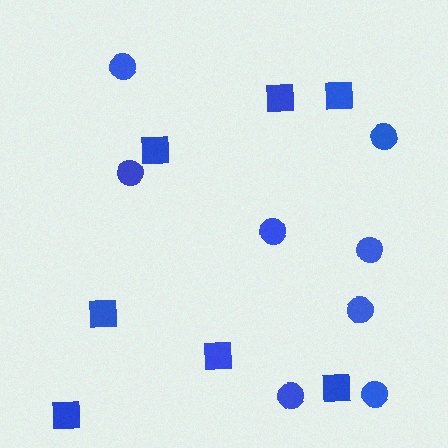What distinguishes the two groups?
There are 2 groups: one group of circles (8) and one group of squares (7).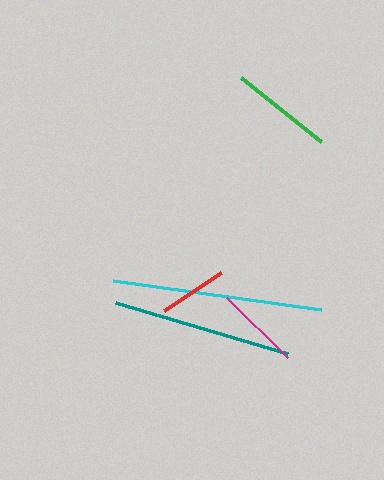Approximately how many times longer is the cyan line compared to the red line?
The cyan line is approximately 3.1 times the length of the red line.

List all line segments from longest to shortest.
From longest to shortest: cyan, teal, green, magenta, red.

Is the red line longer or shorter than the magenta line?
The magenta line is longer than the red line.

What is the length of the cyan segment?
The cyan segment is approximately 210 pixels long.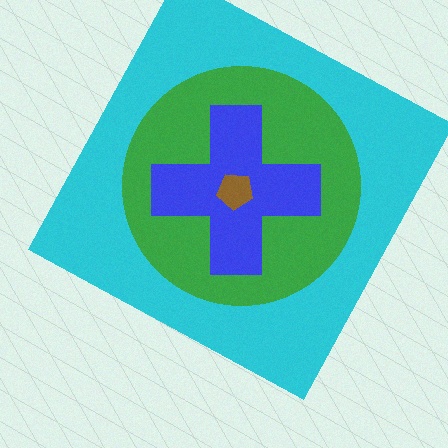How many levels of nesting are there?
4.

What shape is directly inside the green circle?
The blue cross.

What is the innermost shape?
The brown pentagon.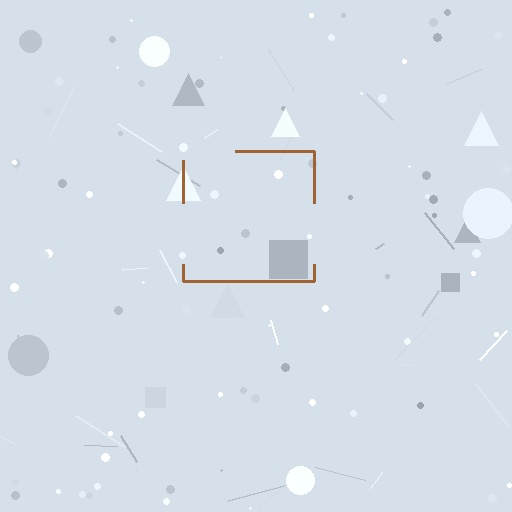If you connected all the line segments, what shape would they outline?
They would outline a square.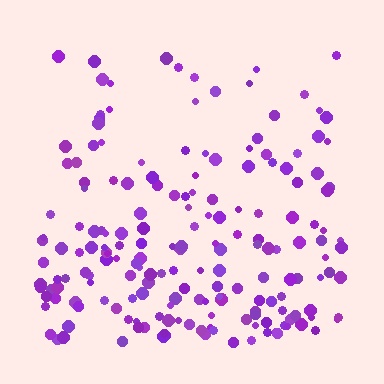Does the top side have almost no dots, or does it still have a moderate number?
Still a moderate number, just noticeably fewer than the bottom.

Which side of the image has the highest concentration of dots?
The bottom.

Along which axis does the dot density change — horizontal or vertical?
Vertical.